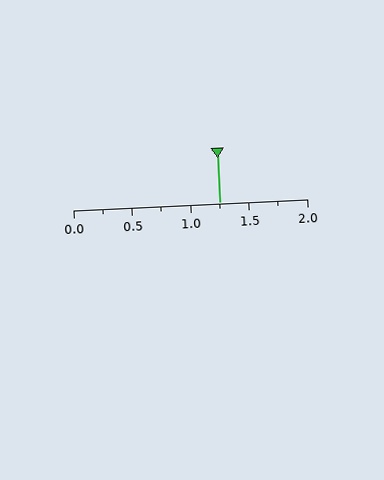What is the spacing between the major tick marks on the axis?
The major ticks are spaced 0.5 apart.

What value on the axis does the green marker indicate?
The marker indicates approximately 1.25.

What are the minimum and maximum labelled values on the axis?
The axis runs from 0.0 to 2.0.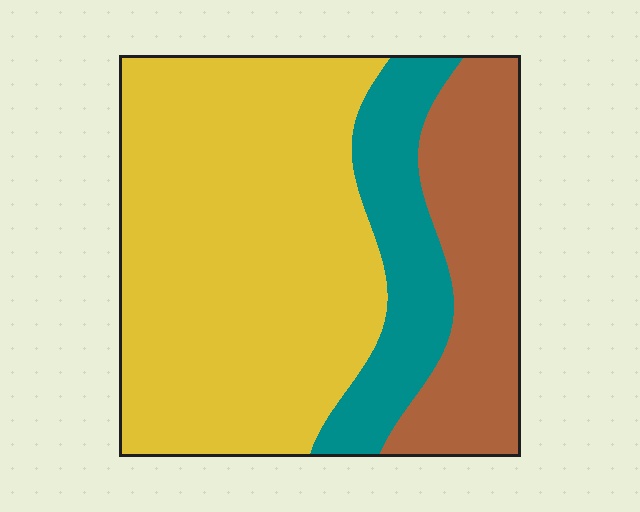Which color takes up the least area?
Teal, at roughly 15%.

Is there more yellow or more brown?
Yellow.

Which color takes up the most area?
Yellow, at roughly 60%.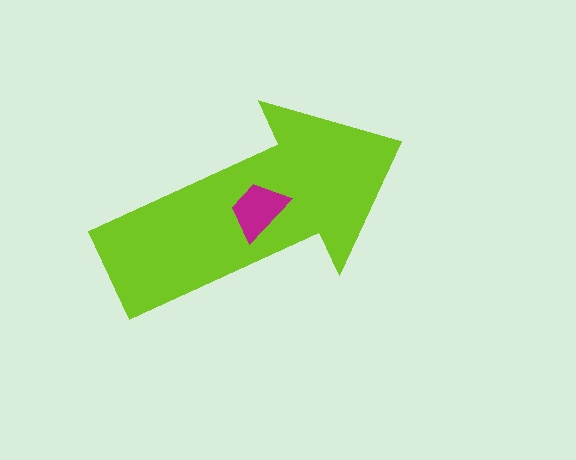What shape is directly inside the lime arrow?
The magenta trapezoid.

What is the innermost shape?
The magenta trapezoid.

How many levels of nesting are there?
2.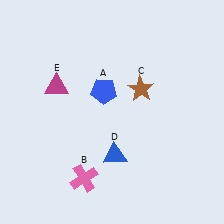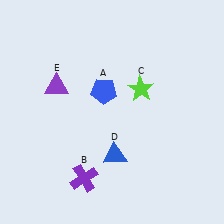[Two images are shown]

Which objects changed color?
B changed from pink to purple. C changed from brown to lime. E changed from magenta to purple.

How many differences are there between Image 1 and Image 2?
There are 3 differences between the two images.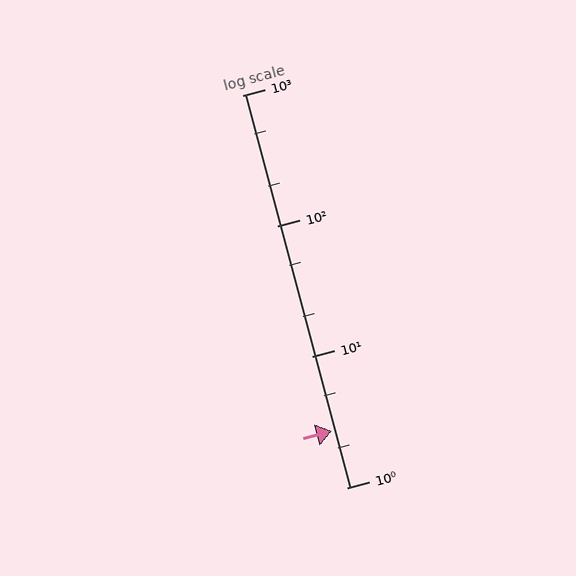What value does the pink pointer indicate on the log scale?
The pointer indicates approximately 2.7.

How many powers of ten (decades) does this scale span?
The scale spans 3 decades, from 1 to 1000.